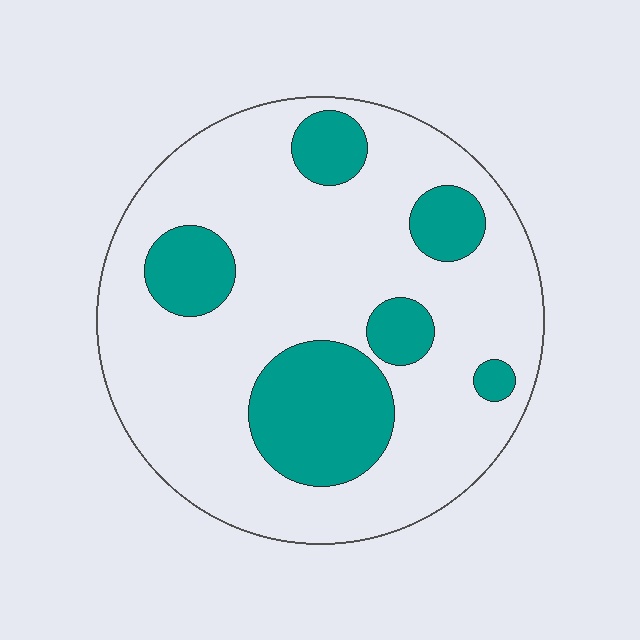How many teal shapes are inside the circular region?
6.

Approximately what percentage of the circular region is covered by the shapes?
Approximately 25%.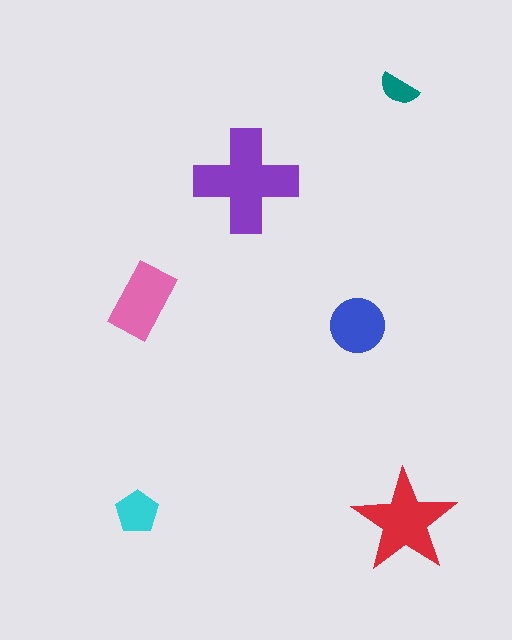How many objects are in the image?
There are 6 objects in the image.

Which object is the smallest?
The teal semicircle.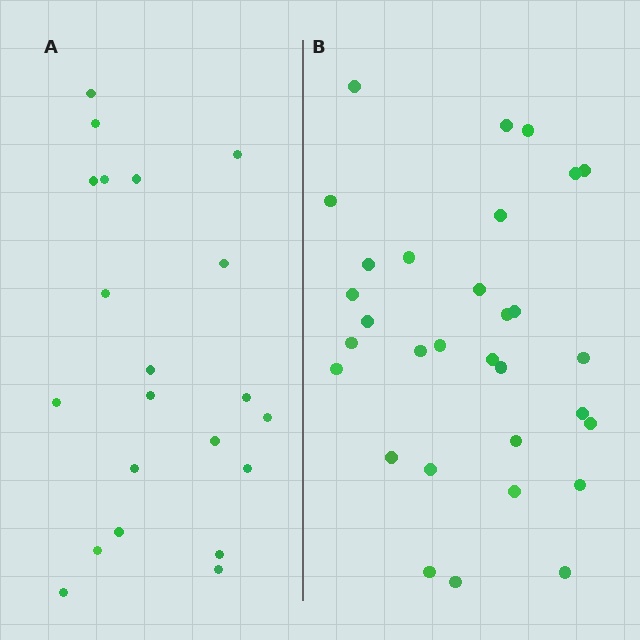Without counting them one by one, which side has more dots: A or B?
Region B (the right region) has more dots.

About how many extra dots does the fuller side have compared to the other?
Region B has roughly 10 or so more dots than region A.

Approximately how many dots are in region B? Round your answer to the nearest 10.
About 30 dots. (The exact count is 31, which rounds to 30.)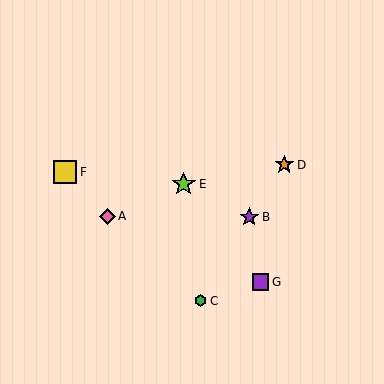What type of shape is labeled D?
Shape D is an orange star.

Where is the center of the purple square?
The center of the purple square is at (261, 282).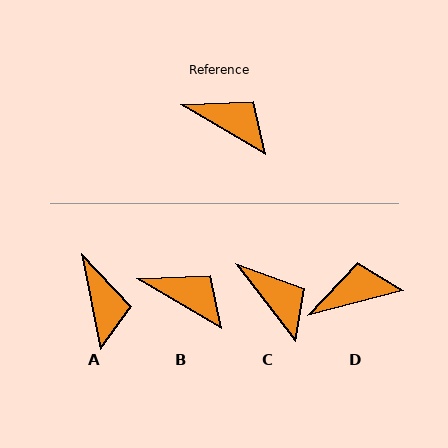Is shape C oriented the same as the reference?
No, it is off by about 22 degrees.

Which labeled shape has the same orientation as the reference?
B.